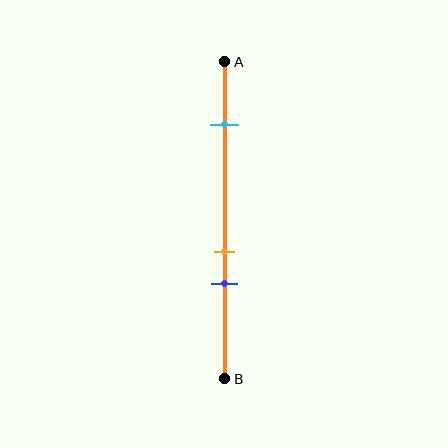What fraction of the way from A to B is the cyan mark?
The cyan mark is approximately 20% (0.2) of the way from A to B.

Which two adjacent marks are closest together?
The orange and blue marks are the closest adjacent pair.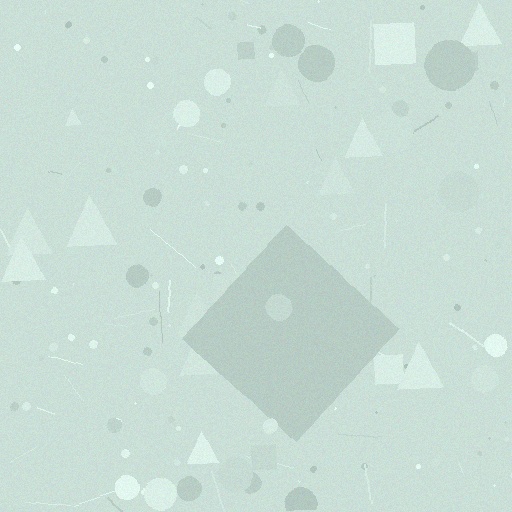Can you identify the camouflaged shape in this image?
The camouflaged shape is a diamond.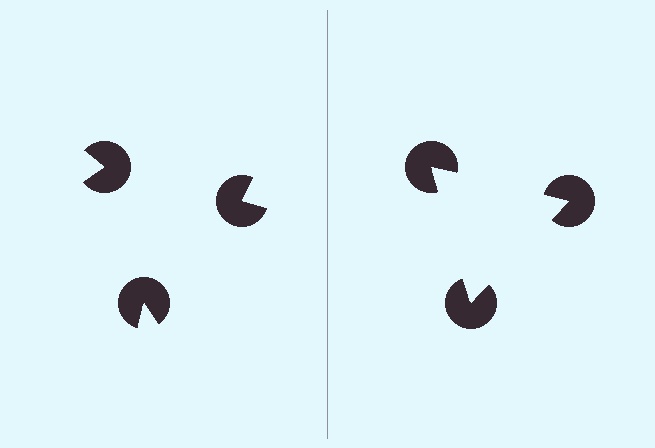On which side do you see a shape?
An illusory triangle appears on the right side. On the left side the wedge cuts are rotated, so no coherent shape forms.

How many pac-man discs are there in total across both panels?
6 — 3 on each side.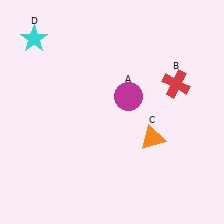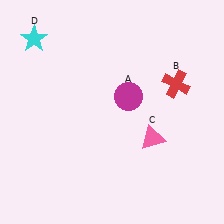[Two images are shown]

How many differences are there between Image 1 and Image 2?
There is 1 difference between the two images.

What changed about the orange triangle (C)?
In Image 1, C is orange. In Image 2, it changed to pink.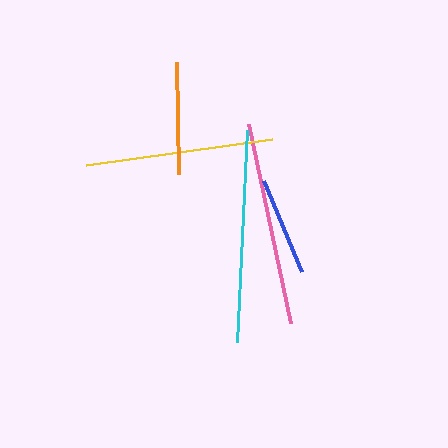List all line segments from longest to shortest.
From longest to shortest: cyan, pink, yellow, orange, blue.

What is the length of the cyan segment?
The cyan segment is approximately 212 pixels long.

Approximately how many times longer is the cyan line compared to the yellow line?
The cyan line is approximately 1.1 times the length of the yellow line.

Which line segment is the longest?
The cyan line is the longest at approximately 212 pixels.